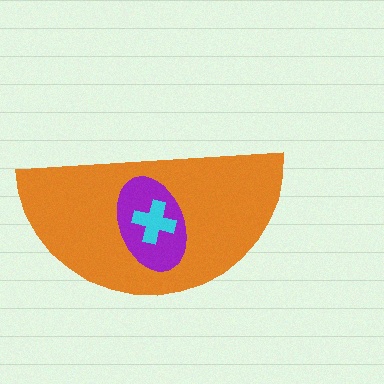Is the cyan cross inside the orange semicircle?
Yes.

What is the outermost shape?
The orange semicircle.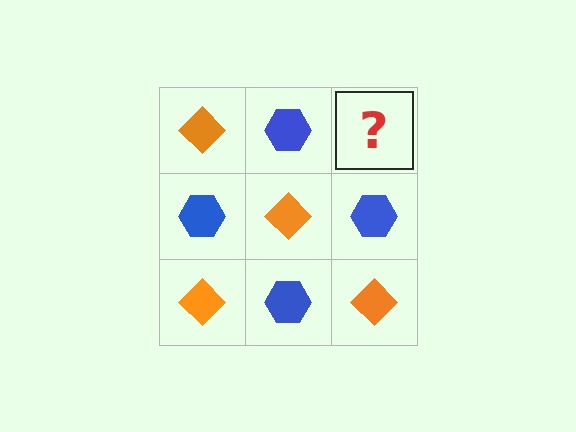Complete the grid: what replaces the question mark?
The question mark should be replaced with an orange diamond.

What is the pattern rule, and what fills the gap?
The rule is that it alternates orange diamond and blue hexagon in a checkerboard pattern. The gap should be filled with an orange diamond.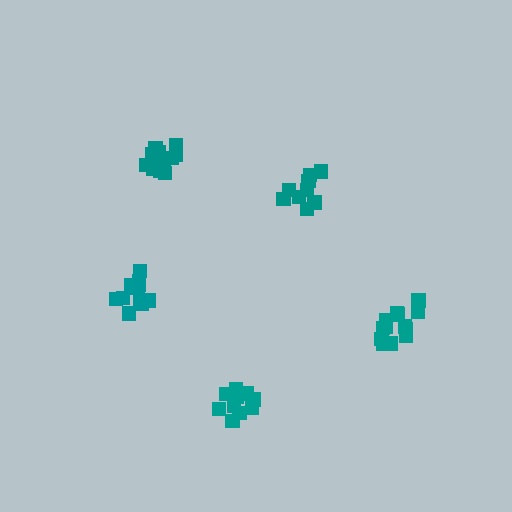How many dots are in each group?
Group 1: 11 dots, Group 2: 10 dots, Group 3: 13 dots, Group 4: 9 dots, Group 5: 12 dots (55 total).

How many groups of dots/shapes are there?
There are 5 groups.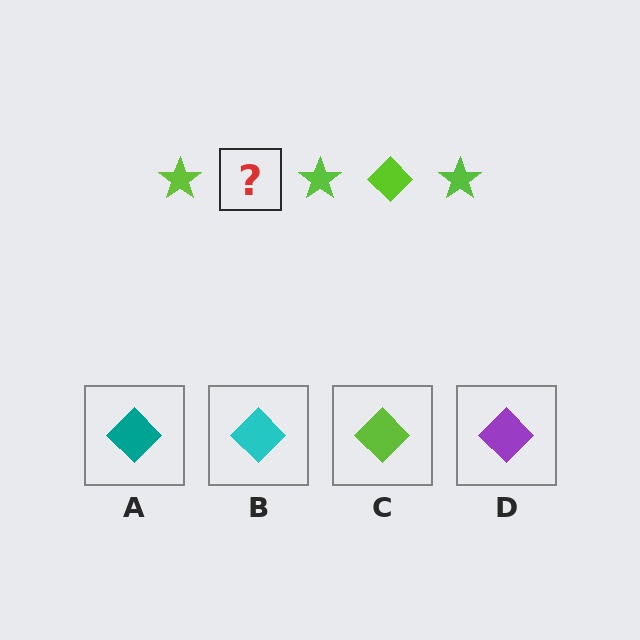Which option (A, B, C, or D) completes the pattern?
C.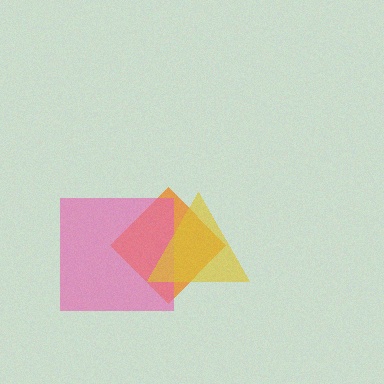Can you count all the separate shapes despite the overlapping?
Yes, there are 3 separate shapes.